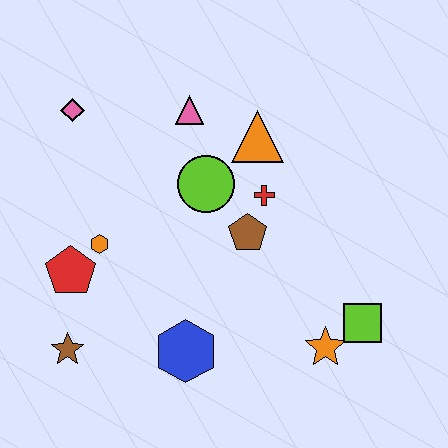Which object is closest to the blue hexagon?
The brown star is closest to the blue hexagon.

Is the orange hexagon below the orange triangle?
Yes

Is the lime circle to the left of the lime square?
Yes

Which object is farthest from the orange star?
The pink diamond is farthest from the orange star.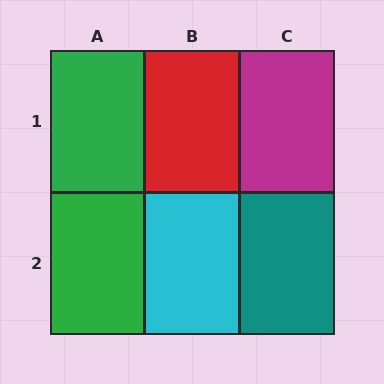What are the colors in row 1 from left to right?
Green, red, magenta.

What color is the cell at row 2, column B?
Cyan.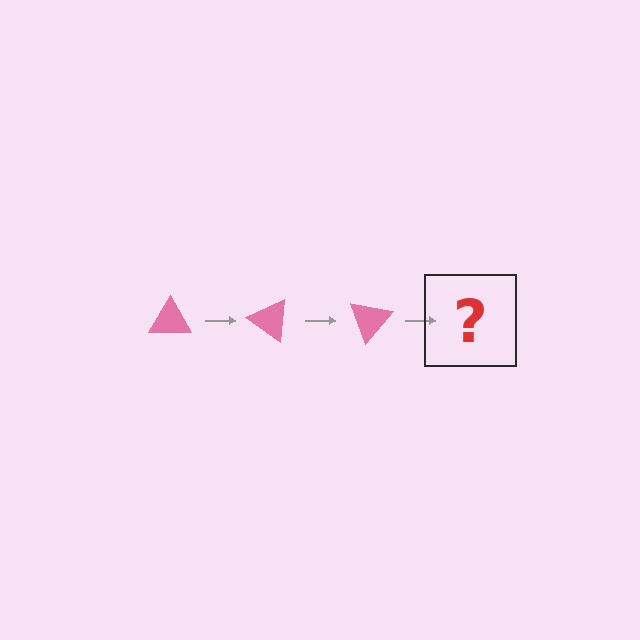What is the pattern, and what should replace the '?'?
The pattern is that the triangle rotates 35 degrees each step. The '?' should be a pink triangle rotated 105 degrees.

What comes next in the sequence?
The next element should be a pink triangle rotated 105 degrees.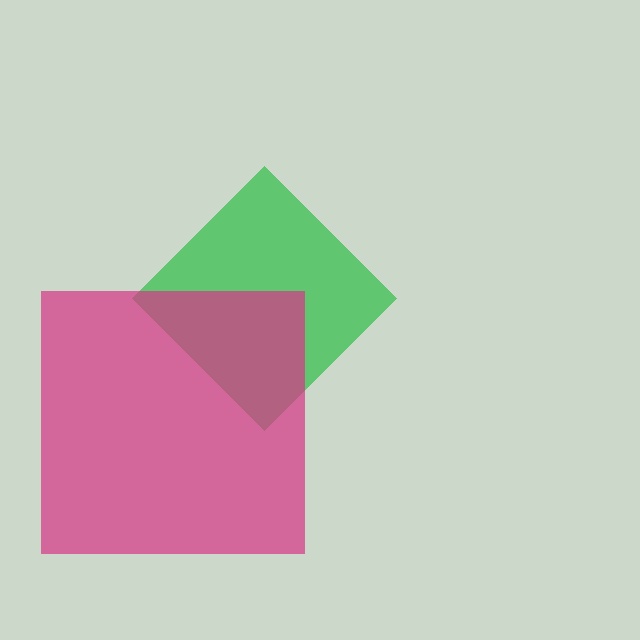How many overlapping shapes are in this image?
There are 2 overlapping shapes in the image.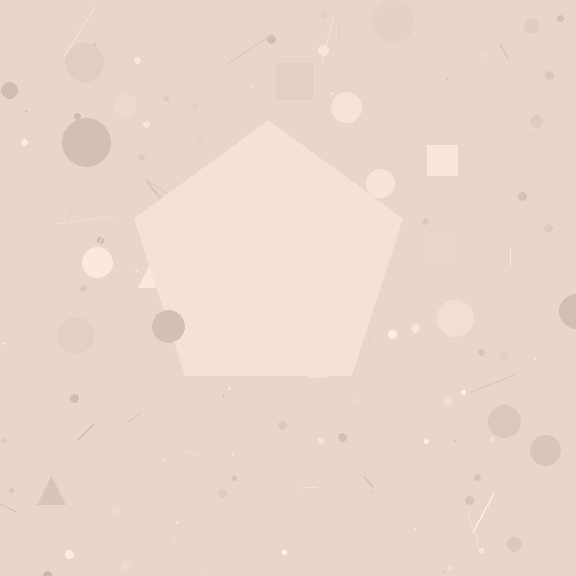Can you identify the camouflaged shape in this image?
The camouflaged shape is a pentagon.